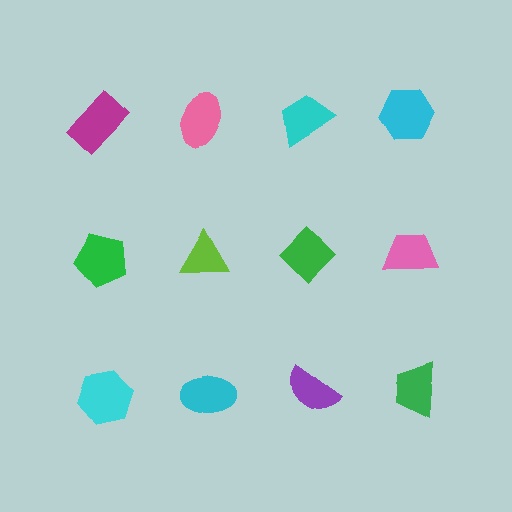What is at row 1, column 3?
A cyan trapezoid.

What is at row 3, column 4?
A green trapezoid.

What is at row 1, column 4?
A cyan hexagon.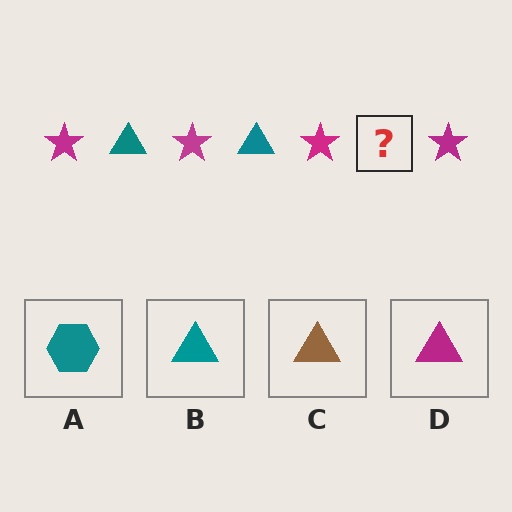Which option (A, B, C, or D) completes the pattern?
B.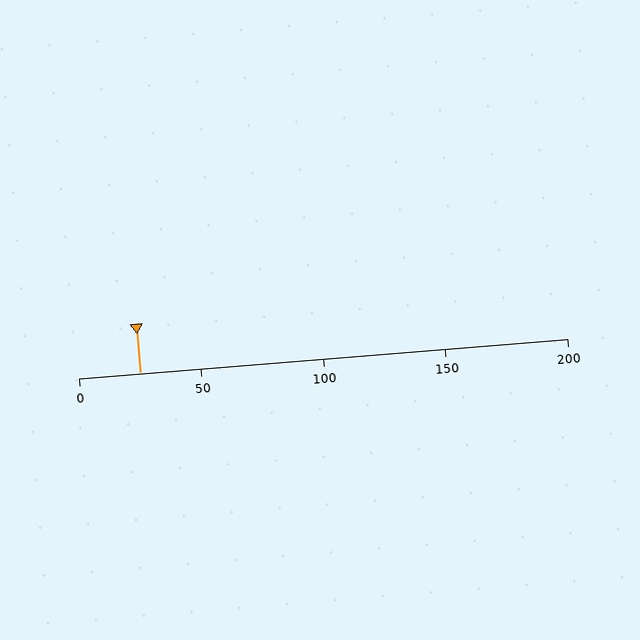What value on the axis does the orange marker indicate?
The marker indicates approximately 25.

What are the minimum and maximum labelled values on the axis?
The axis runs from 0 to 200.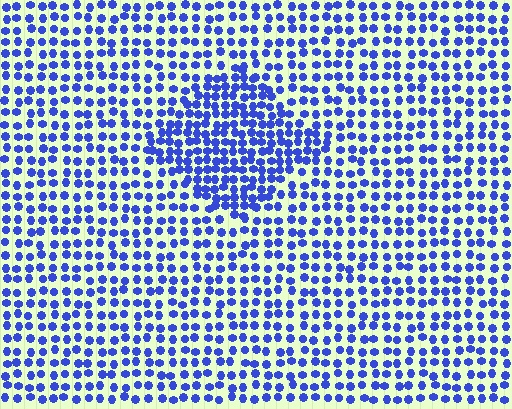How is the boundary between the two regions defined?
The boundary is defined by a change in element density (approximately 1.7x ratio). All elements are the same color, size, and shape.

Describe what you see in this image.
The image contains small blue elements arranged at two different densities. A diamond-shaped region is visible where the elements are more densely packed than the surrounding area.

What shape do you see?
I see a diamond.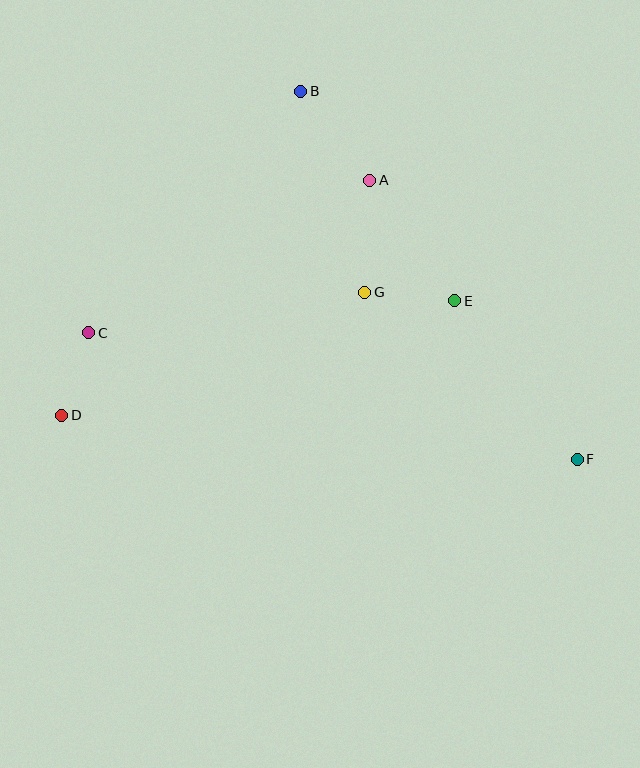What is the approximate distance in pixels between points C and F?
The distance between C and F is approximately 505 pixels.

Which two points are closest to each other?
Points C and D are closest to each other.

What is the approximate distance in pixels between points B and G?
The distance between B and G is approximately 211 pixels.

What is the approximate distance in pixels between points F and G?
The distance between F and G is approximately 271 pixels.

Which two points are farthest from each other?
Points D and F are farthest from each other.